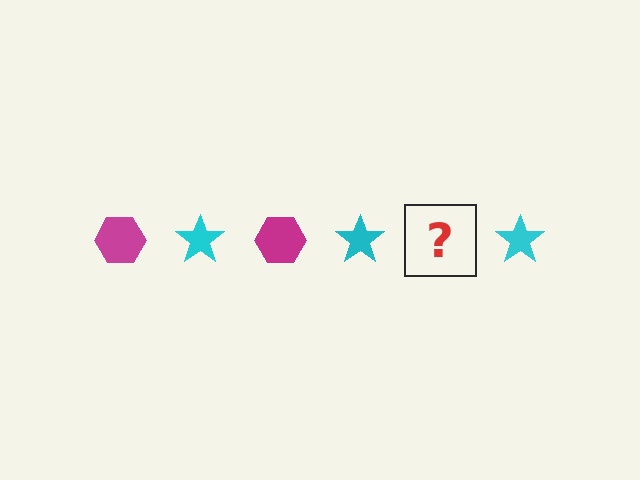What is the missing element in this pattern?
The missing element is a magenta hexagon.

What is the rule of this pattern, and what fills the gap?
The rule is that the pattern alternates between magenta hexagon and cyan star. The gap should be filled with a magenta hexagon.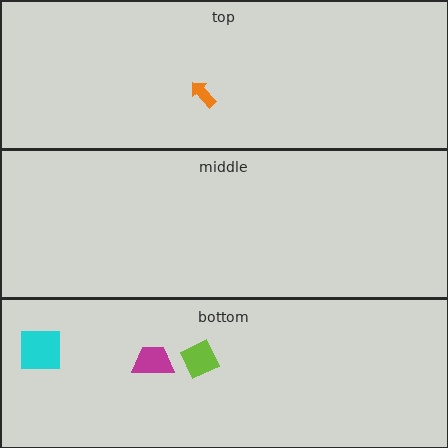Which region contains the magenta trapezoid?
The bottom region.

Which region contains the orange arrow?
The top region.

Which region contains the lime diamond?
The bottom region.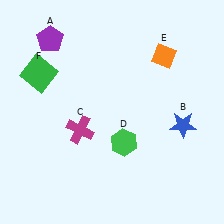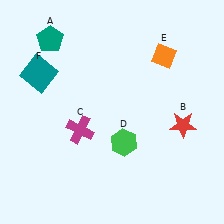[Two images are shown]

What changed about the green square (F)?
In Image 1, F is green. In Image 2, it changed to teal.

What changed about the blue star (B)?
In Image 1, B is blue. In Image 2, it changed to red.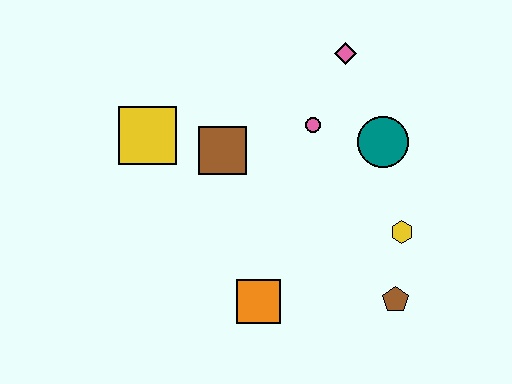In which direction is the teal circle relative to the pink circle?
The teal circle is to the right of the pink circle.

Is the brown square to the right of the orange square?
No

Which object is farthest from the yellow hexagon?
The yellow square is farthest from the yellow hexagon.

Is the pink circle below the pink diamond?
Yes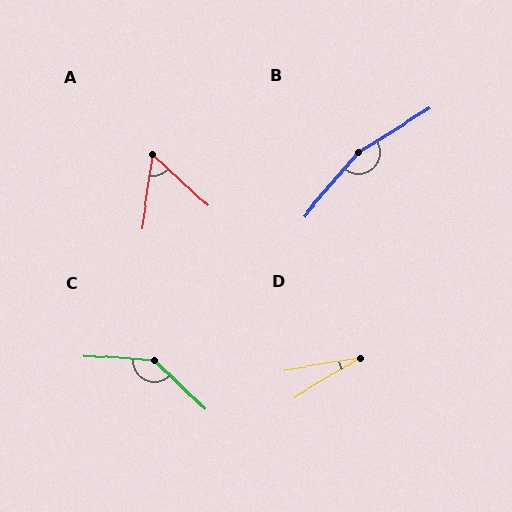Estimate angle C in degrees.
Approximately 141 degrees.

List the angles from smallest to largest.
D (22°), A (56°), C (141°), B (162°).